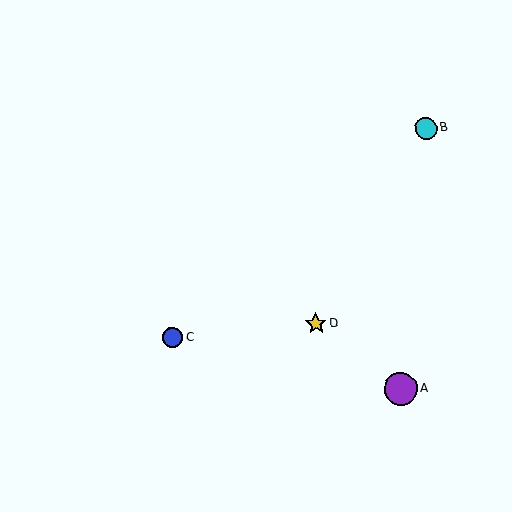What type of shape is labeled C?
Shape C is a blue circle.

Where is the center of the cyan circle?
The center of the cyan circle is at (426, 128).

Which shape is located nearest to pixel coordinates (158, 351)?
The blue circle (labeled C) at (173, 338) is nearest to that location.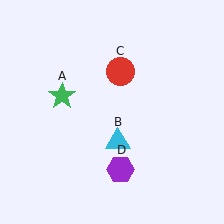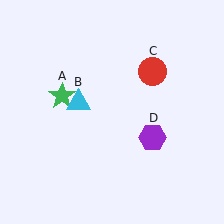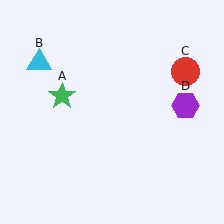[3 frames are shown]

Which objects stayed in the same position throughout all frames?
Green star (object A) remained stationary.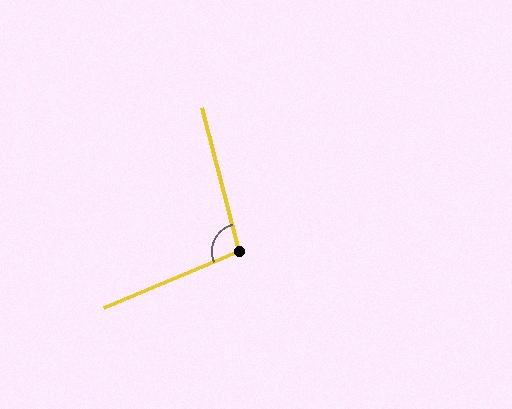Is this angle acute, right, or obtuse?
It is obtuse.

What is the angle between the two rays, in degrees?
Approximately 98 degrees.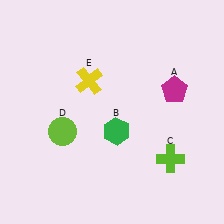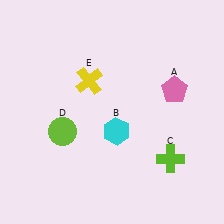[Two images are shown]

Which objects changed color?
A changed from magenta to pink. B changed from green to cyan.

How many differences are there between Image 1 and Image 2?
There are 2 differences between the two images.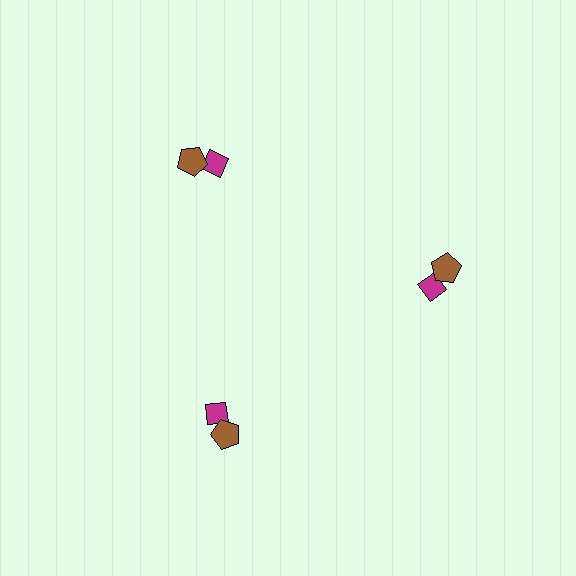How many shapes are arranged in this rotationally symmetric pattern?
There are 6 shapes, arranged in 3 groups of 2.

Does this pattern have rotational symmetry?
Yes, this pattern has 3-fold rotational symmetry. It looks the same after rotating 120 degrees around the center.